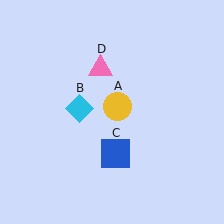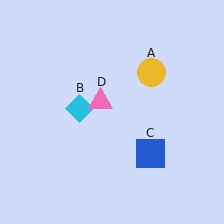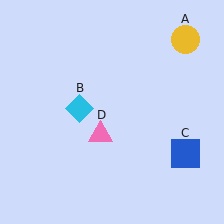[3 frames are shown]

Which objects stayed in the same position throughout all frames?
Cyan diamond (object B) remained stationary.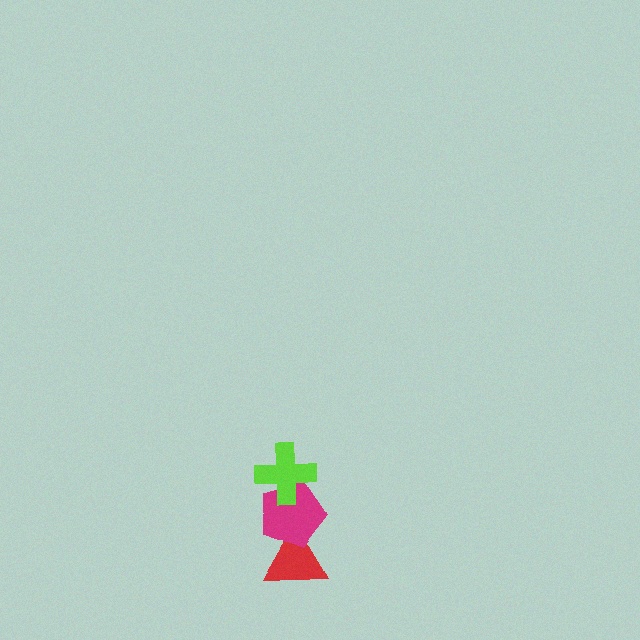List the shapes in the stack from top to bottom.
From top to bottom: the lime cross, the magenta pentagon, the red triangle.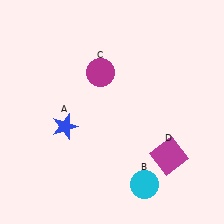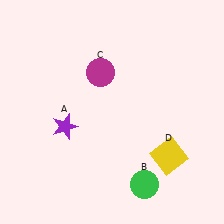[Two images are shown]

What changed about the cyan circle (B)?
In Image 1, B is cyan. In Image 2, it changed to green.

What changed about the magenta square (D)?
In Image 1, D is magenta. In Image 2, it changed to yellow.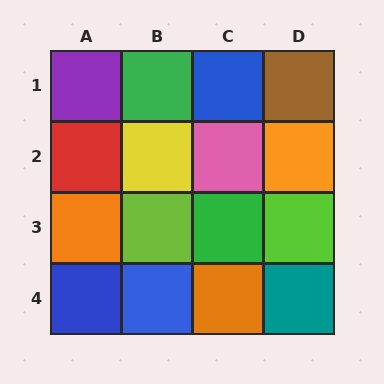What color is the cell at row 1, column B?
Green.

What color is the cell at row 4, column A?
Blue.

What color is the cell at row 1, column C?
Blue.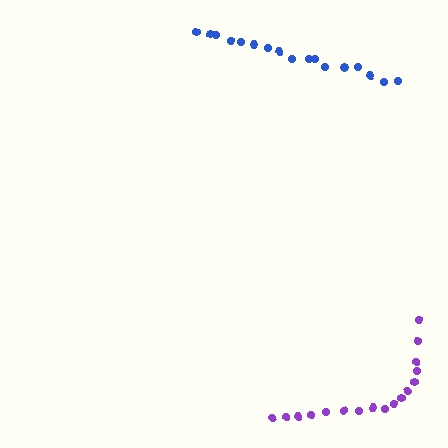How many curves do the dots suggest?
There are 2 distinct paths.